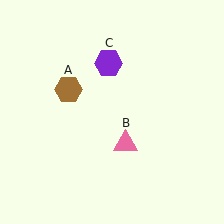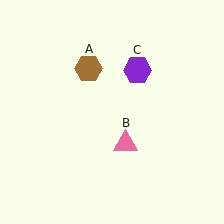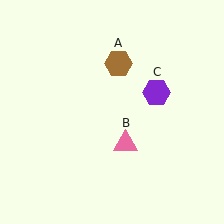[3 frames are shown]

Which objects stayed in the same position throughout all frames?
Pink triangle (object B) remained stationary.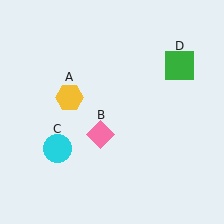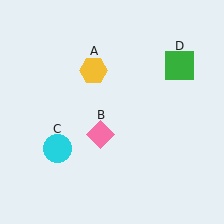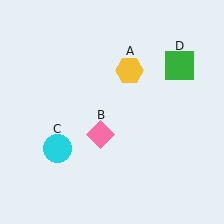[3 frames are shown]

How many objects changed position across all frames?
1 object changed position: yellow hexagon (object A).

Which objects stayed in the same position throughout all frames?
Pink diamond (object B) and cyan circle (object C) and green square (object D) remained stationary.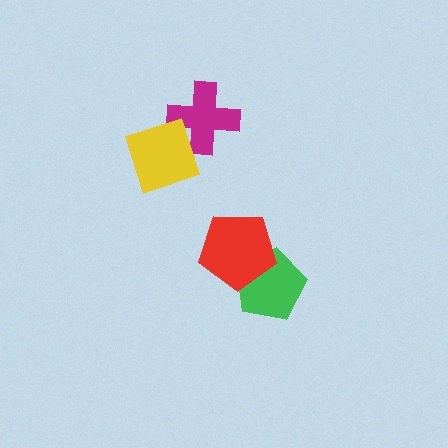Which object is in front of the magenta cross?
The yellow diamond is in front of the magenta cross.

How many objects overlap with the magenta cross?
1 object overlaps with the magenta cross.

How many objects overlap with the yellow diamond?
1 object overlaps with the yellow diamond.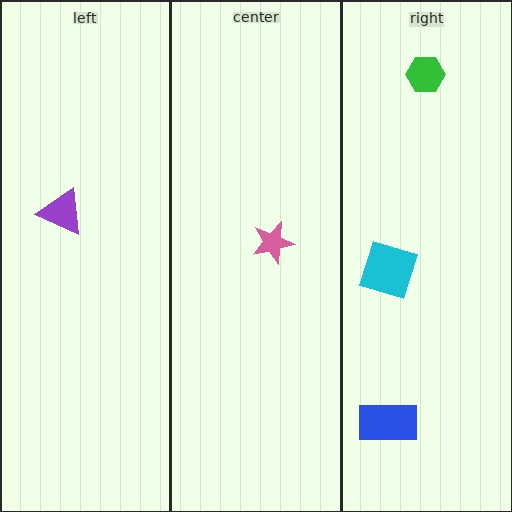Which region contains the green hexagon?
The right region.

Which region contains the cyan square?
The right region.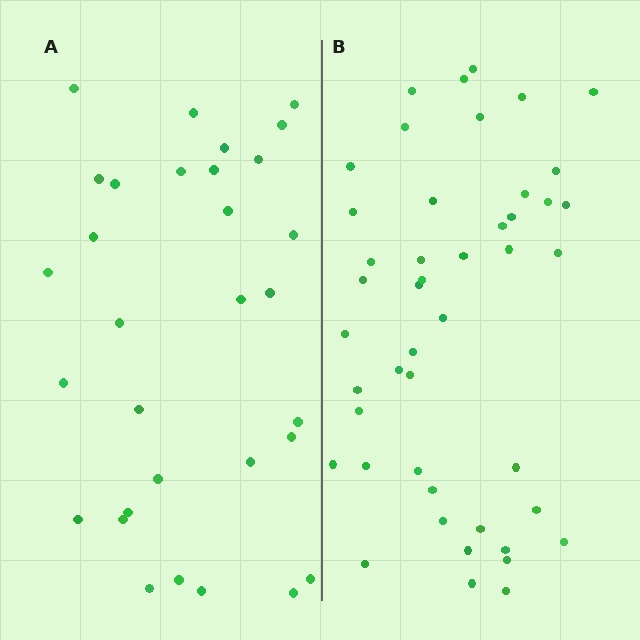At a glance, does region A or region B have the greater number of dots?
Region B (the right region) has more dots.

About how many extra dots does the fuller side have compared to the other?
Region B has approximately 15 more dots than region A.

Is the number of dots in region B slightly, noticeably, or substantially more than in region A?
Region B has substantially more. The ratio is roughly 1.5 to 1.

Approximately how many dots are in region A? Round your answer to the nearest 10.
About 30 dots. (The exact count is 31, which rounds to 30.)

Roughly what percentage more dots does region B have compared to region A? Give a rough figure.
About 50% more.